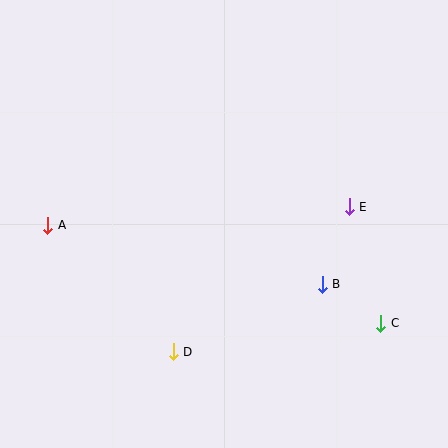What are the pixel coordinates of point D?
Point D is at (173, 352).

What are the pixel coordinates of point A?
Point A is at (48, 225).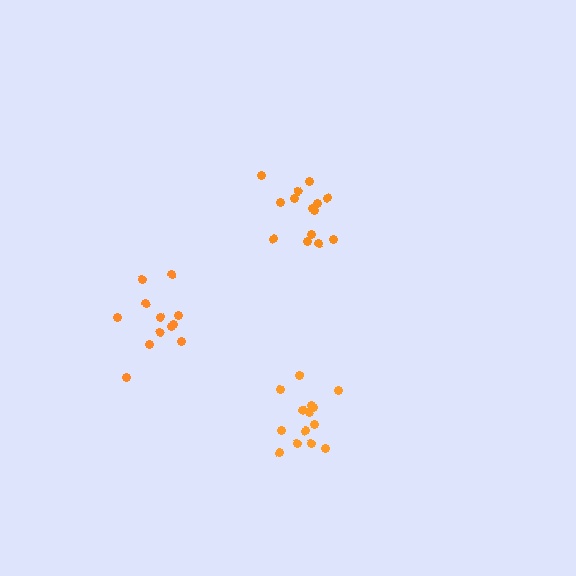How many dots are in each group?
Group 1: 12 dots, Group 2: 14 dots, Group 3: 14 dots (40 total).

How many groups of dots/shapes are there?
There are 3 groups.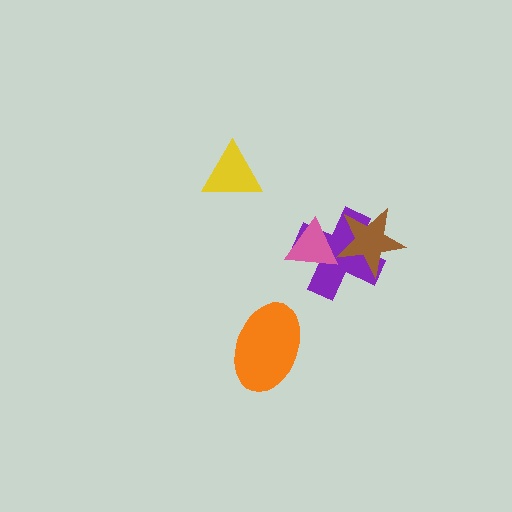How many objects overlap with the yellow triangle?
0 objects overlap with the yellow triangle.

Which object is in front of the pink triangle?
The brown star is in front of the pink triangle.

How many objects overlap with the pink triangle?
2 objects overlap with the pink triangle.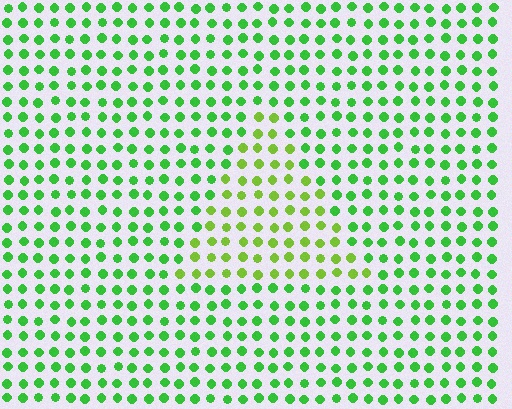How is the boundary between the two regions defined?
The boundary is defined purely by a slight shift in hue (about 30 degrees). Spacing, size, and orientation are identical on both sides.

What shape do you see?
I see a triangle.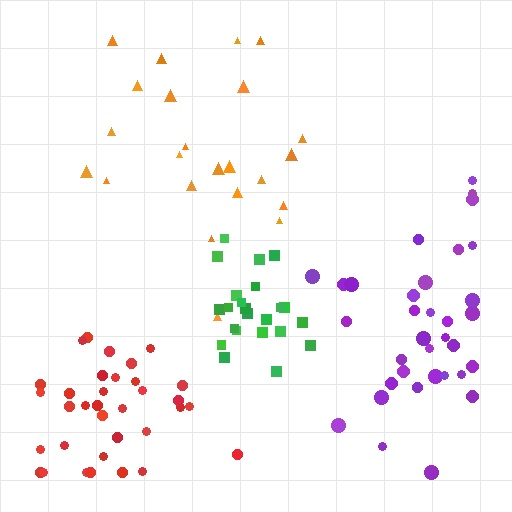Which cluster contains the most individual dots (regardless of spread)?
Purple (35).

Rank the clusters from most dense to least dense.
green, red, purple, orange.